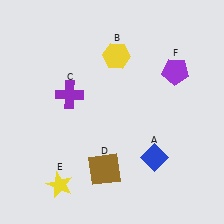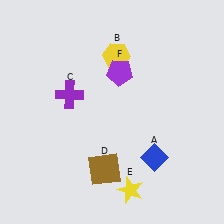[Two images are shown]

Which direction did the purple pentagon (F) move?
The purple pentagon (F) moved left.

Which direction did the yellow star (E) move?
The yellow star (E) moved right.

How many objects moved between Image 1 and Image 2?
2 objects moved between the two images.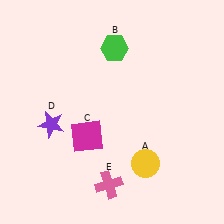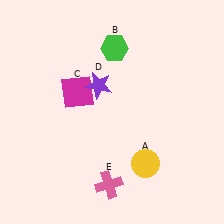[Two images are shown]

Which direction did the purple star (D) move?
The purple star (D) moved right.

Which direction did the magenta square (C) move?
The magenta square (C) moved up.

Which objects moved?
The objects that moved are: the magenta square (C), the purple star (D).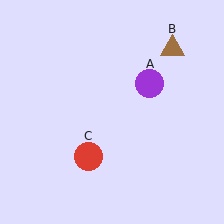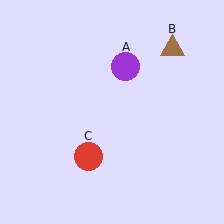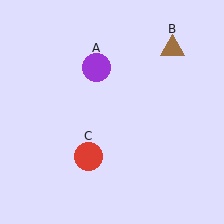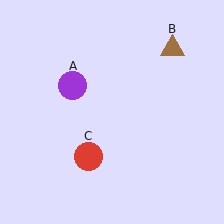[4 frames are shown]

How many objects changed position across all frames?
1 object changed position: purple circle (object A).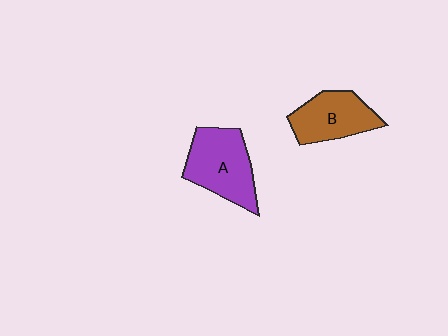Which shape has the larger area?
Shape A (purple).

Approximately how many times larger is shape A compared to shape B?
Approximately 1.2 times.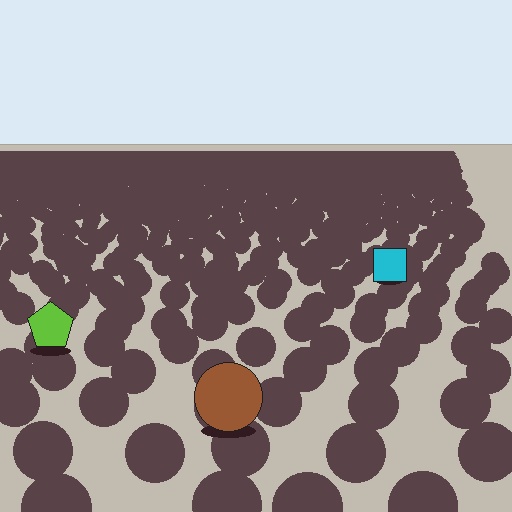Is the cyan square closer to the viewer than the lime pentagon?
No. The lime pentagon is closer — you can tell from the texture gradient: the ground texture is coarser near it.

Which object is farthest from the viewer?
The cyan square is farthest from the viewer. It appears smaller and the ground texture around it is denser.